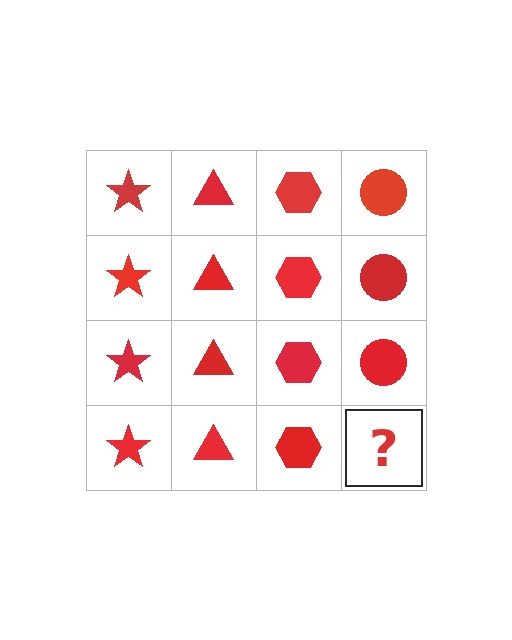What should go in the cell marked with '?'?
The missing cell should contain a red circle.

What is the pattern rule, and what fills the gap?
The rule is that each column has a consistent shape. The gap should be filled with a red circle.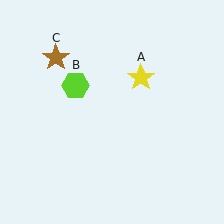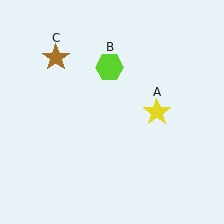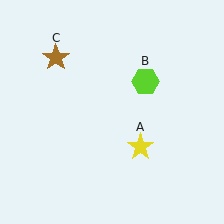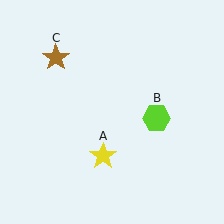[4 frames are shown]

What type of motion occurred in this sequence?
The yellow star (object A), lime hexagon (object B) rotated clockwise around the center of the scene.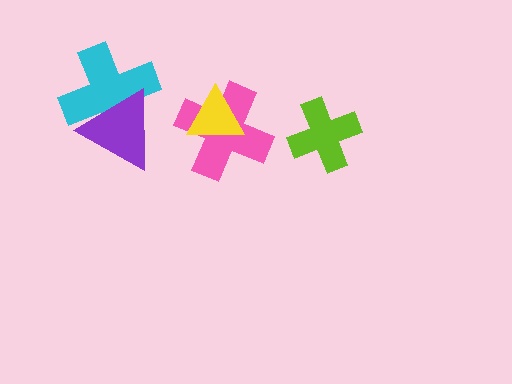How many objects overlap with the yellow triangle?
1 object overlaps with the yellow triangle.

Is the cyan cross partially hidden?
Yes, it is partially covered by another shape.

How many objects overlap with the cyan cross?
1 object overlaps with the cyan cross.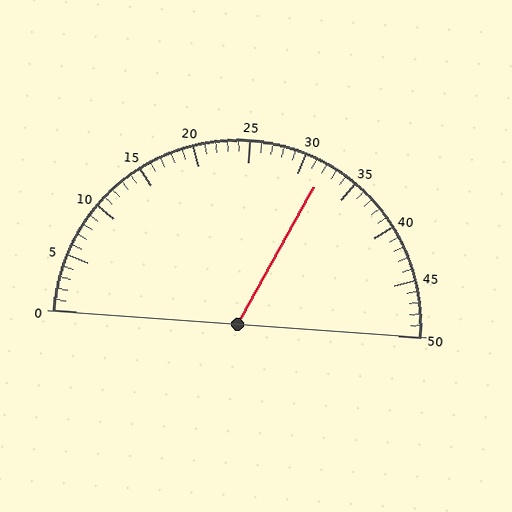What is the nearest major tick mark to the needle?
The nearest major tick mark is 30.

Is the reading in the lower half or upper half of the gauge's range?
The reading is in the upper half of the range (0 to 50).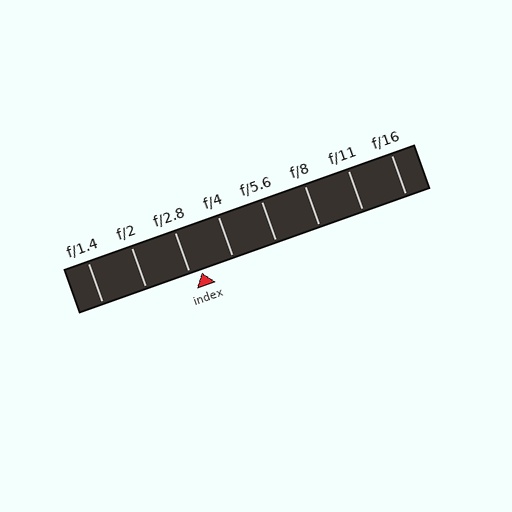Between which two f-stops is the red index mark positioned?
The index mark is between f/2.8 and f/4.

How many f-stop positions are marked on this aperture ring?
There are 8 f-stop positions marked.